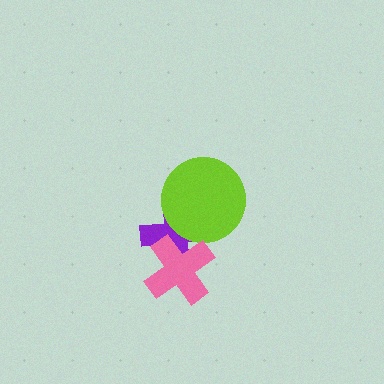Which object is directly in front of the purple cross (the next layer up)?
The lime circle is directly in front of the purple cross.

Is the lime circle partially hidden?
No, no other shape covers it.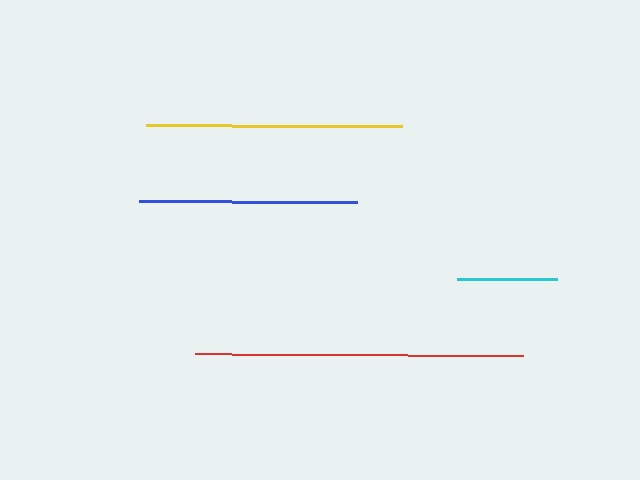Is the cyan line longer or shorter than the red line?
The red line is longer than the cyan line.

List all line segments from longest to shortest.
From longest to shortest: red, yellow, blue, cyan.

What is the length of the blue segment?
The blue segment is approximately 218 pixels long.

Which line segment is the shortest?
The cyan line is the shortest at approximately 100 pixels.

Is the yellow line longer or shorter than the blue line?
The yellow line is longer than the blue line.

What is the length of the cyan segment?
The cyan segment is approximately 100 pixels long.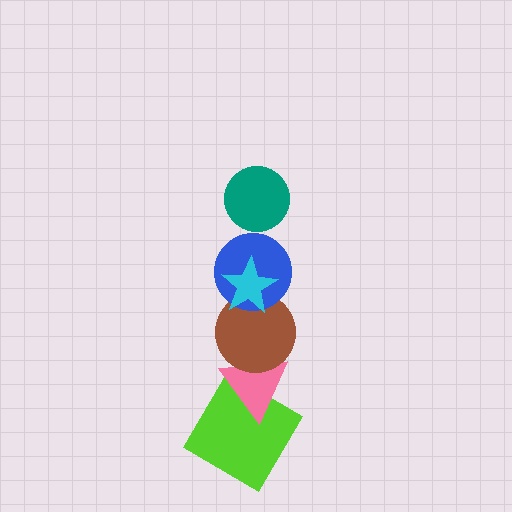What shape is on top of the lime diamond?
The pink triangle is on top of the lime diamond.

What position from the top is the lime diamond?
The lime diamond is 6th from the top.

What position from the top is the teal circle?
The teal circle is 1st from the top.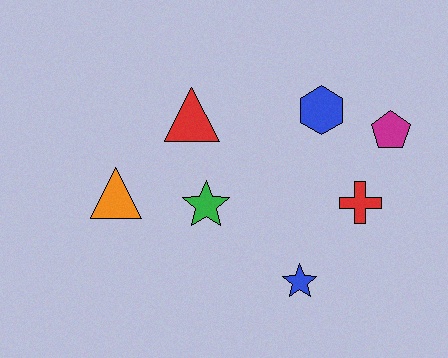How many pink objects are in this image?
There are no pink objects.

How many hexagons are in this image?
There is 1 hexagon.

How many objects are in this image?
There are 7 objects.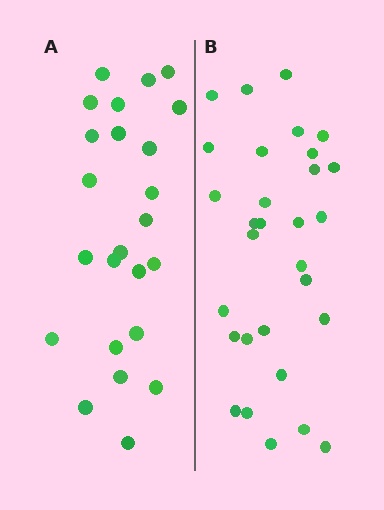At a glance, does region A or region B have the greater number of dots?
Region B (the right region) has more dots.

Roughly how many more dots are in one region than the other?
Region B has about 6 more dots than region A.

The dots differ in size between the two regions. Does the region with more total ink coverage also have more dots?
No. Region A has more total ink coverage because its dots are larger, but region B actually contains more individual dots. Total area can be misleading — the number of items is what matters here.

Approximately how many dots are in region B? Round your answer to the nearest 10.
About 30 dots.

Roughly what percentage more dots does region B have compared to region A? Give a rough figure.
About 25% more.